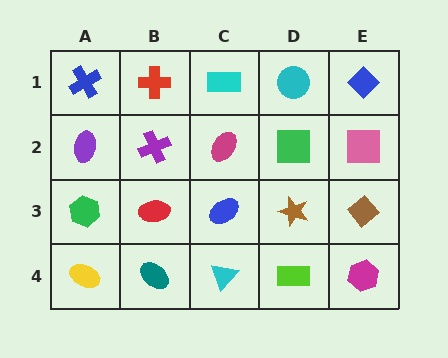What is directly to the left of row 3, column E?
A brown star.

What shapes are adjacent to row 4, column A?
A green hexagon (row 3, column A), a teal ellipse (row 4, column B).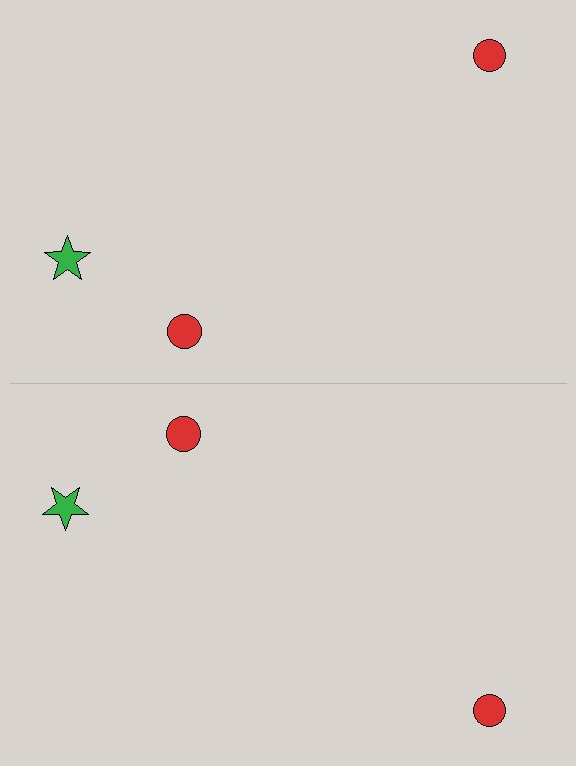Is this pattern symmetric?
Yes, this pattern has bilateral (reflection) symmetry.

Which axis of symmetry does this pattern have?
The pattern has a horizontal axis of symmetry running through the center of the image.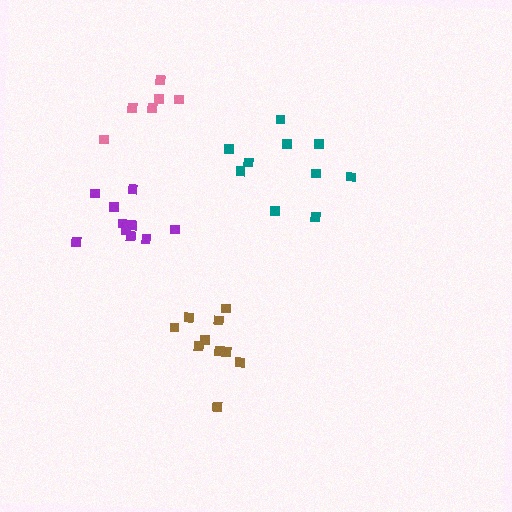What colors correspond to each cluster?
The clusters are colored: purple, pink, teal, brown.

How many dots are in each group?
Group 1: 10 dots, Group 2: 6 dots, Group 3: 10 dots, Group 4: 10 dots (36 total).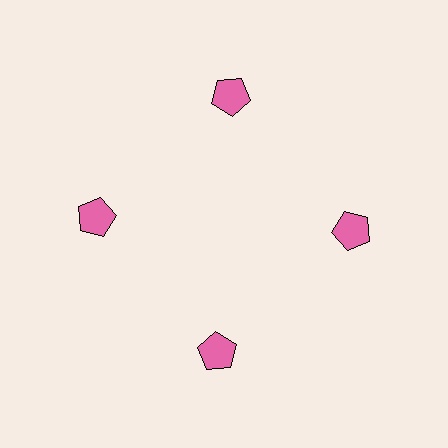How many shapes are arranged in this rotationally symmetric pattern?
There are 4 shapes, arranged in 4 groups of 1.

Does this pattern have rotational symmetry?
Yes, this pattern has 4-fold rotational symmetry. It looks the same after rotating 90 degrees around the center.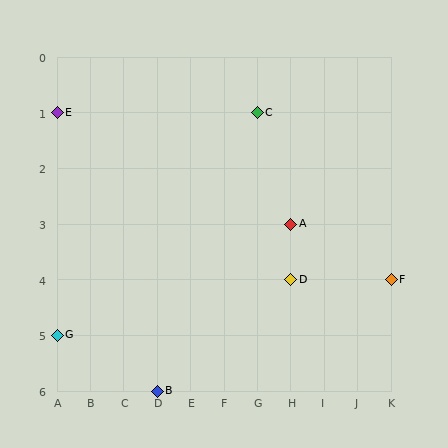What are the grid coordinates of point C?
Point C is at grid coordinates (G, 1).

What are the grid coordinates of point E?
Point E is at grid coordinates (A, 1).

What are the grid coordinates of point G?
Point G is at grid coordinates (A, 5).